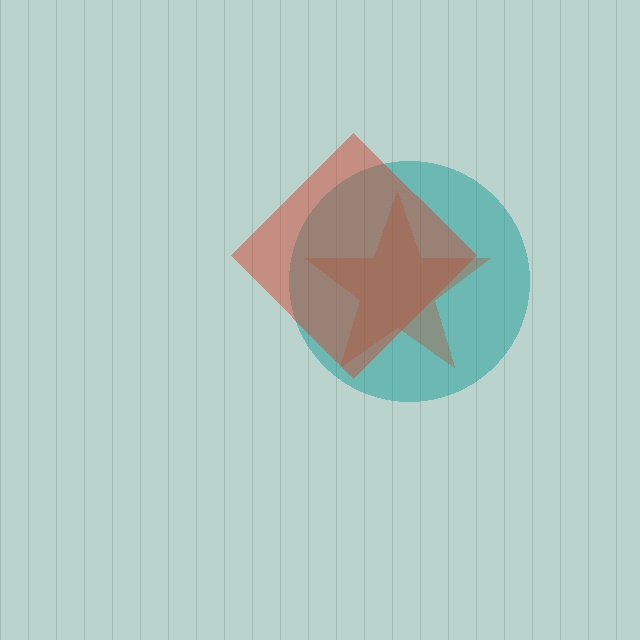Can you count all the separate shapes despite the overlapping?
Yes, there are 3 separate shapes.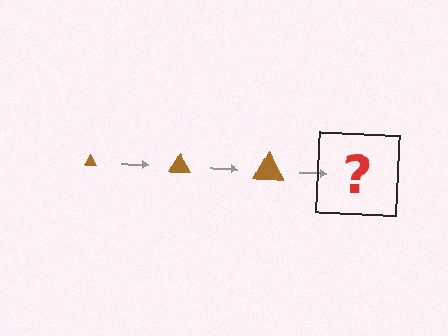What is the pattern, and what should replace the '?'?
The pattern is that the triangle gets progressively larger each step. The '?' should be a brown triangle, larger than the previous one.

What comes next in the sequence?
The next element should be a brown triangle, larger than the previous one.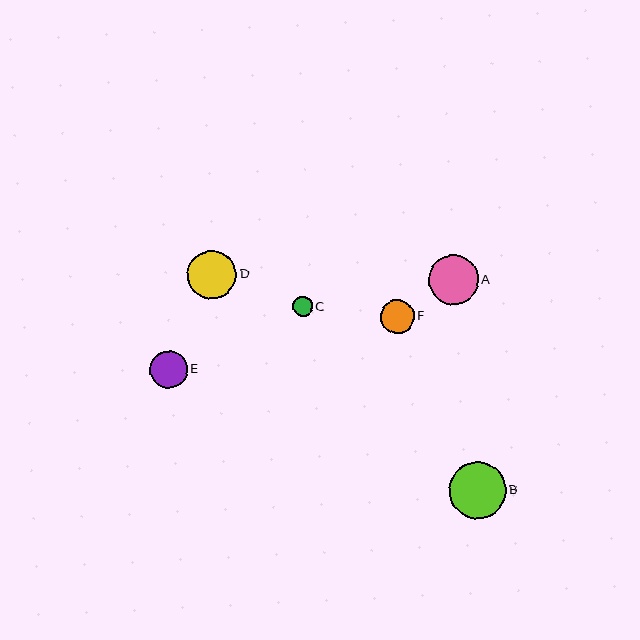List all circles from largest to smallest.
From largest to smallest: B, A, D, E, F, C.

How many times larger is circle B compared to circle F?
Circle B is approximately 1.7 times the size of circle F.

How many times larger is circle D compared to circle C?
Circle D is approximately 2.5 times the size of circle C.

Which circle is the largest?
Circle B is the largest with a size of approximately 57 pixels.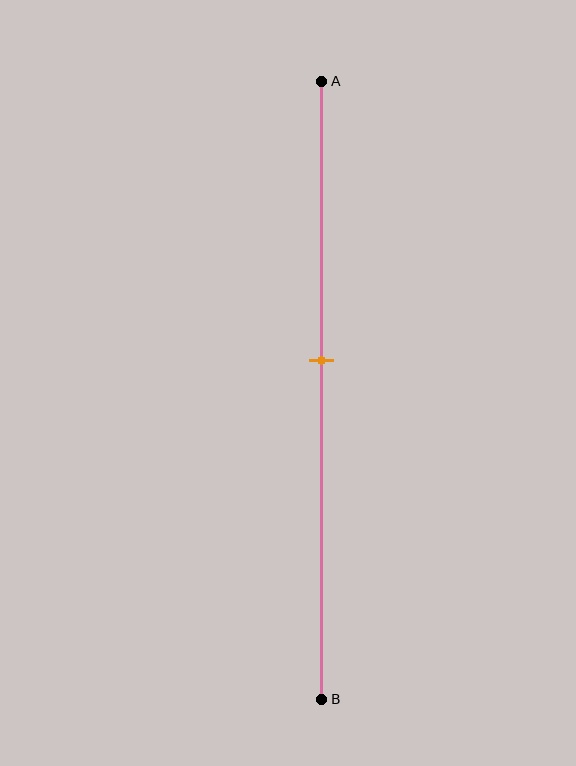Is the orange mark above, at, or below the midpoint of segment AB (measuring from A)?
The orange mark is above the midpoint of segment AB.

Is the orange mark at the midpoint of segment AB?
No, the mark is at about 45% from A, not at the 50% midpoint.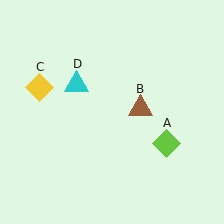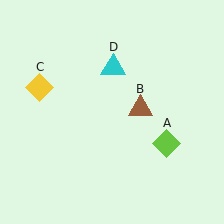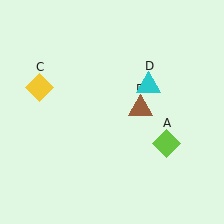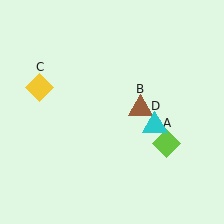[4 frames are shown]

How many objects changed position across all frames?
1 object changed position: cyan triangle (object D).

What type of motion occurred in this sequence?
The cyan triangle (object D) rotated clockwise around the center of the scene.